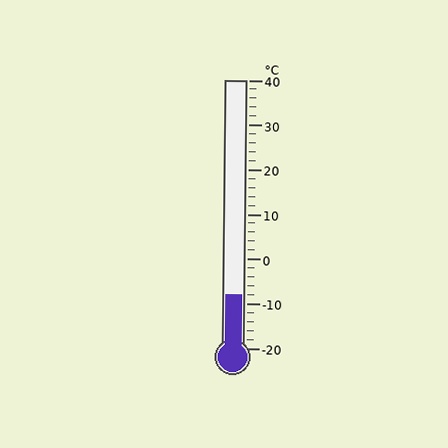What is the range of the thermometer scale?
The thermometer scale ranges from -20°C to 40°C.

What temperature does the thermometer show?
The thermometer shows approximately -8°C.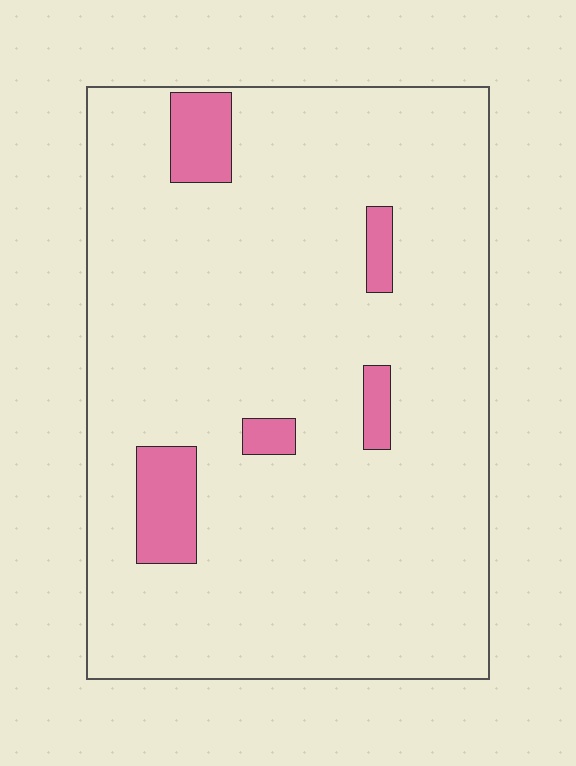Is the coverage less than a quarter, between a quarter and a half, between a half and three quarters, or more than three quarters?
Less than a quarter.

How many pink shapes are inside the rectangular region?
5.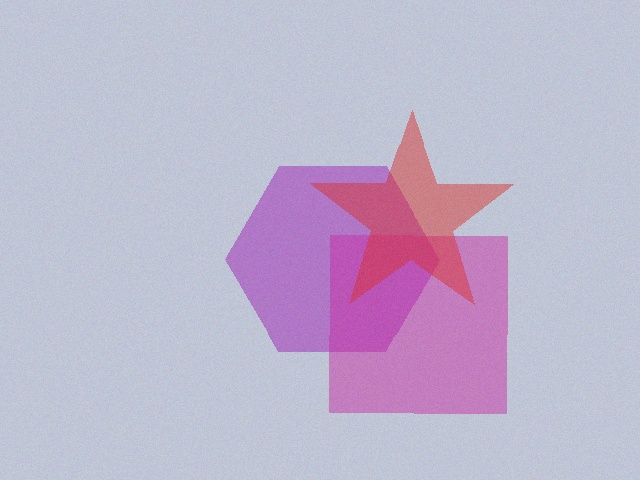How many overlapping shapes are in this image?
There are 3 overlapping shapes in the image.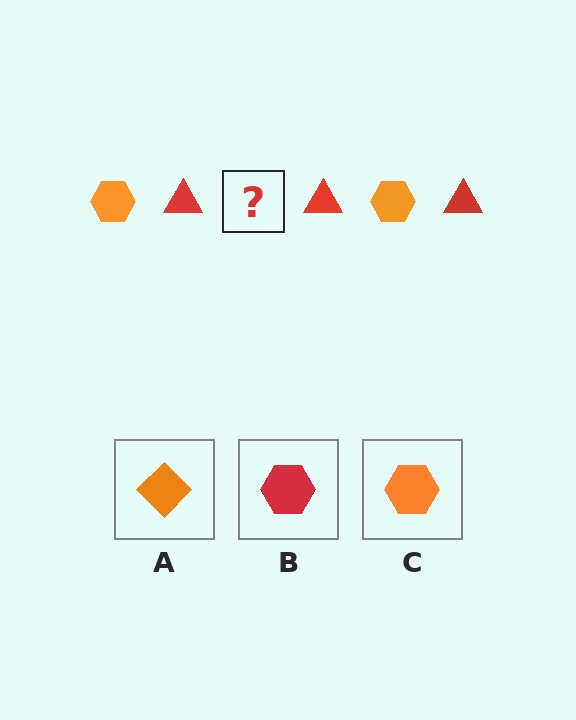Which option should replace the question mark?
Option C.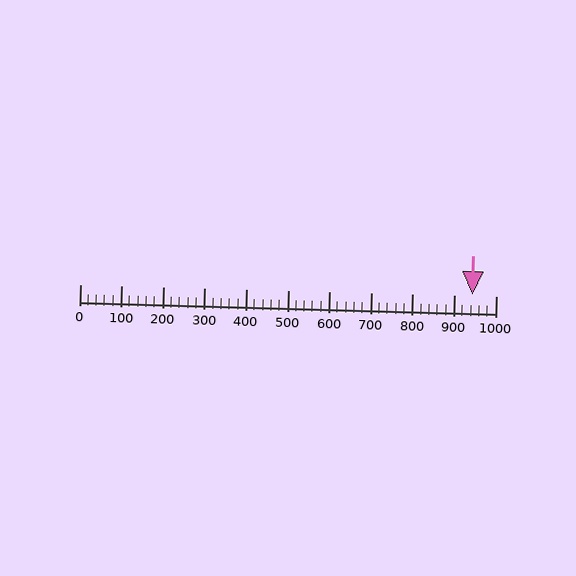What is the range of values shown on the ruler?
The ruler shows values from 0 to 1000.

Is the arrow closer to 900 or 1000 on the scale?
The arrow is closer to 900.